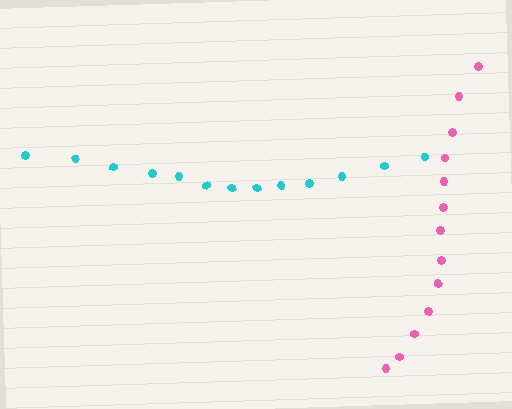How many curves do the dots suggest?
There are 2 distinct paths.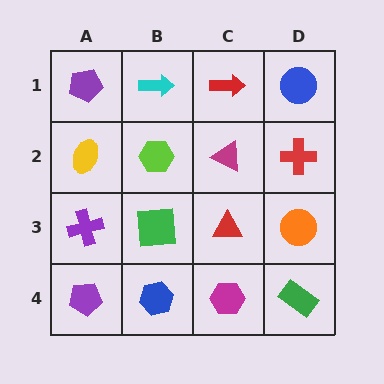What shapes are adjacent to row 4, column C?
A red triangle (row 3, column C), a blue hexagon (row 4, column B), a green rectangle (row 4, column D).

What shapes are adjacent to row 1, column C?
A magenta triangle (row 2, column C), a cyan arrow (row 1, column B), a blue circle (row 1, column D).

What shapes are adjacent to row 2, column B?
A cyan arrow (row 1, column B), a green square (row 3, column B), a yellow ellipse (row 2, column A), a magenta triangle (row 2, column C).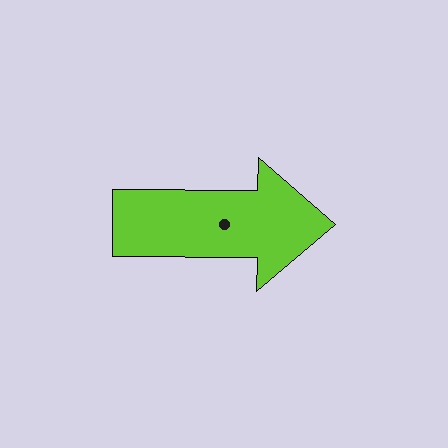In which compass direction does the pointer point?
East.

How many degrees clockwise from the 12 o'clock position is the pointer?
Approximately 91 degrees.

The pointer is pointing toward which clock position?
Roughly 3 o'clock.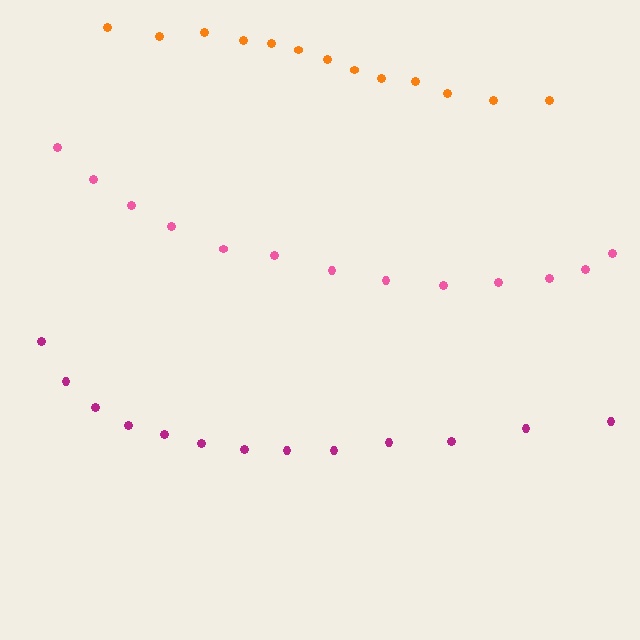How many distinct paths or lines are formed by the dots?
There are 3 distinct paths.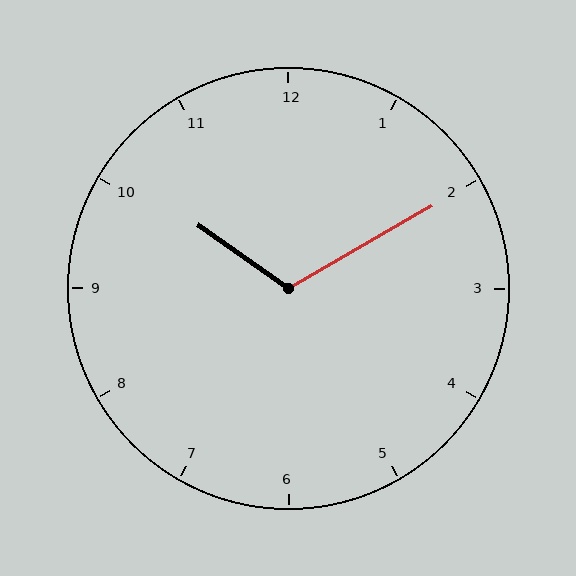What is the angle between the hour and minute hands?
Approximately 115 degrees.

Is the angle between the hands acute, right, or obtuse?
It is obtuse.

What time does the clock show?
10:10.